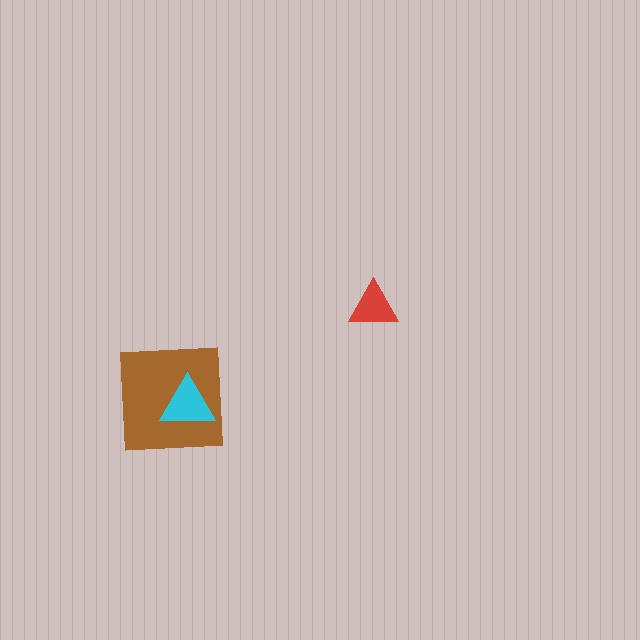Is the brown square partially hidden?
Yes, it is partially covered by another shape.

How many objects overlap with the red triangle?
0 objects overlap with the red triangle.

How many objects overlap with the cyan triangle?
1 object overlaps with the cyan triangle.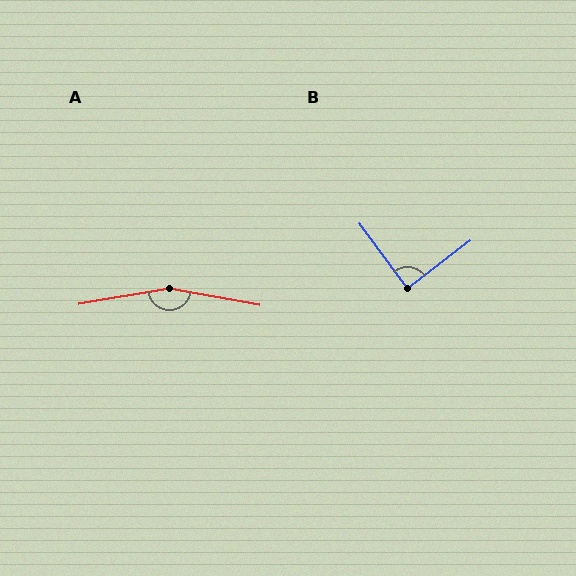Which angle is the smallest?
B, at approximately 89 degrees.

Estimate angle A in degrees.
Approximately 160 degrees.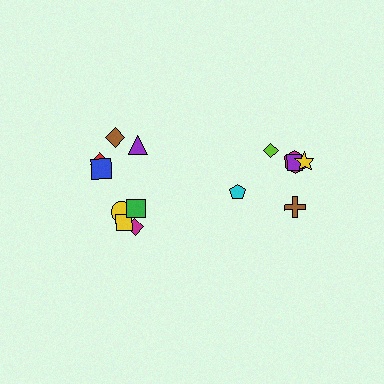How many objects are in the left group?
There are 8 objects.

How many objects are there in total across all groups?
There are 14 objects.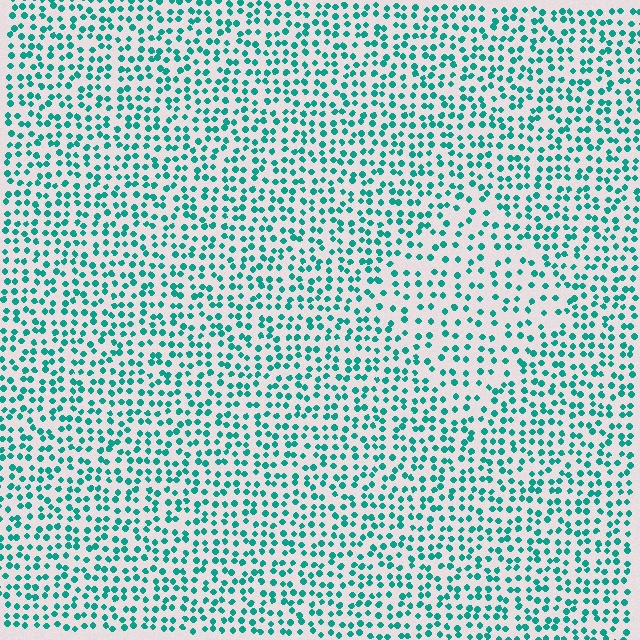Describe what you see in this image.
The image contains small teal elements arranged at two different densities. A diamond-shaped region is visible where the elements are less densely packed than the surrounding area.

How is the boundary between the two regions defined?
The boundary is defined by a change in element density (approximately 1.6x ratio). All elements are the same color, size, and shape.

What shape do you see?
I see a diamond.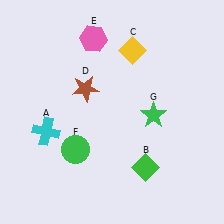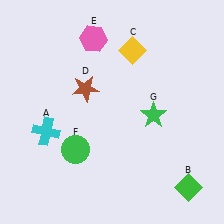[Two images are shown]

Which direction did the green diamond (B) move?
The green diamond (B) moved right.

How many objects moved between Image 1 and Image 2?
1 object moved between the two images.